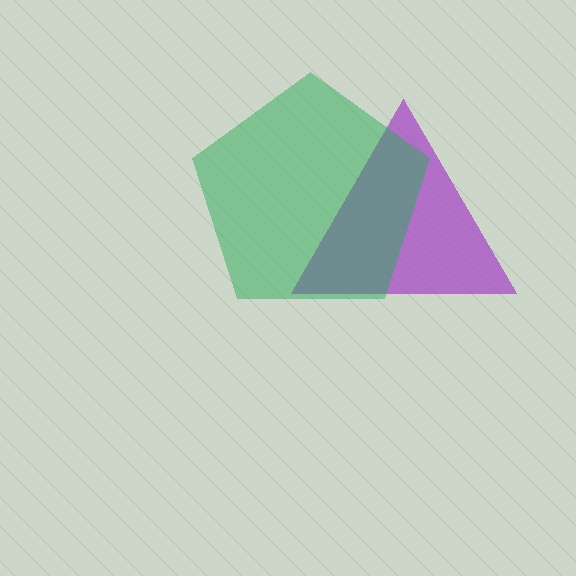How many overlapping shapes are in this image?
There are 2 overlapping shapes in the image.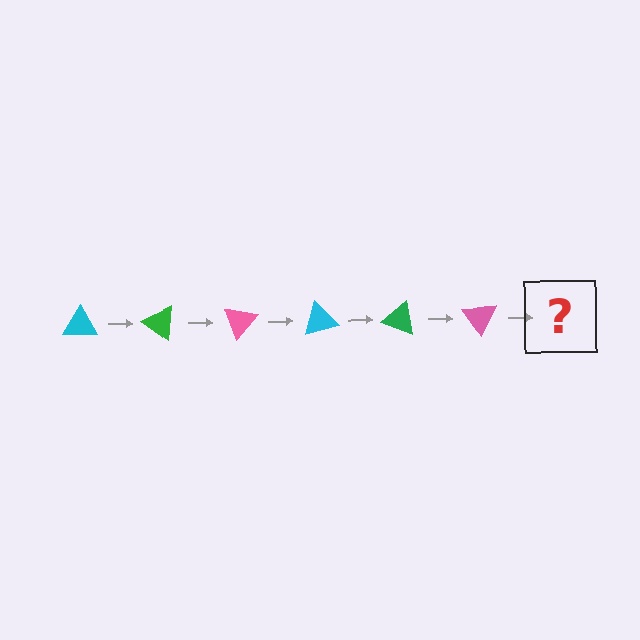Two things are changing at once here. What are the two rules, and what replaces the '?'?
The two rules are that it rotates 35 degrees each step and the color cycles through cyan, green, and pink. The '?' should be a cyan triangle, rotated 210 degrees from the start.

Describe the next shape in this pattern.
It should be a cyan triangle, rotated 210 degrees from the start.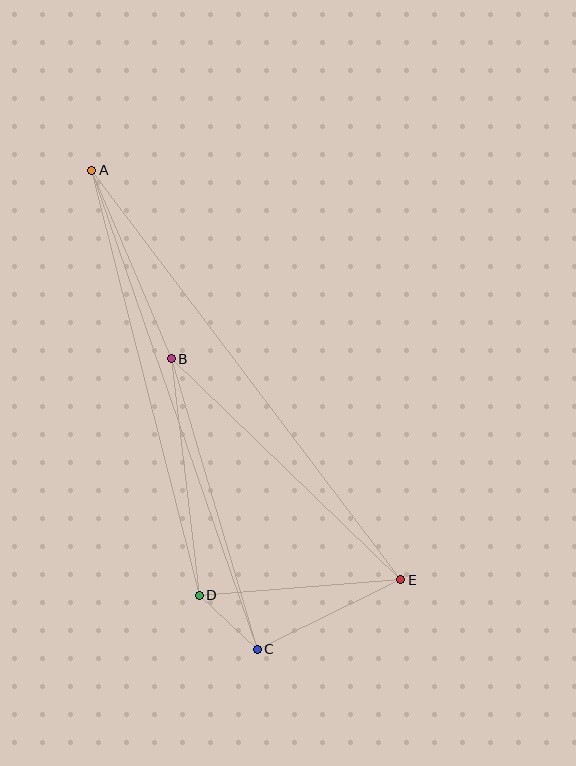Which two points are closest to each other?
Points C and D are closest to each other.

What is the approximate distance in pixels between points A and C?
The distance between A and C is approximately 507 pixels.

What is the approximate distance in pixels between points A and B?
The distance between A and B is approximately 205 pixels.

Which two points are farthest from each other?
Points A and E are farthest from each other.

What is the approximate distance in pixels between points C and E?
The distance between C and E is approximately 159 pixels.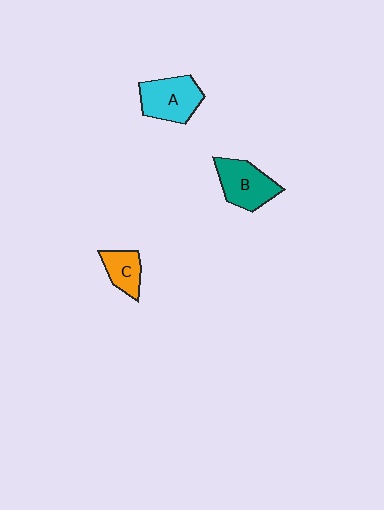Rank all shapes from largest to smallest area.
From largest to smallest: A (cyan), B (teal), C (orange).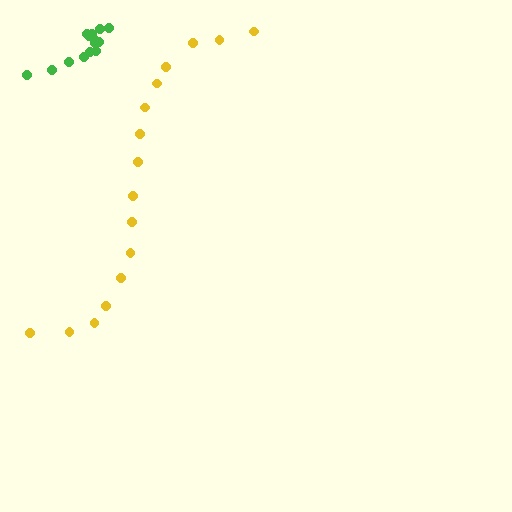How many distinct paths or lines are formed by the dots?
There are 2 distinct paths.